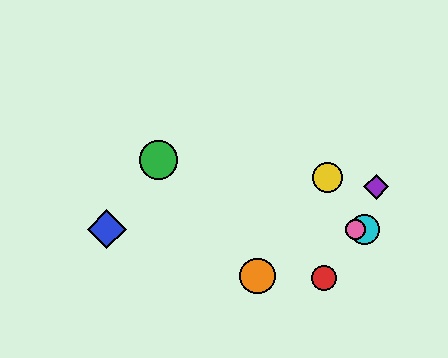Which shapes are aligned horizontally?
The blue diamond, the cyan circle, the pink circle are aligned horizontally.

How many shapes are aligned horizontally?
3 shapes (the blue diamond, the cyan circle, the pink circle) are aligned horizontally.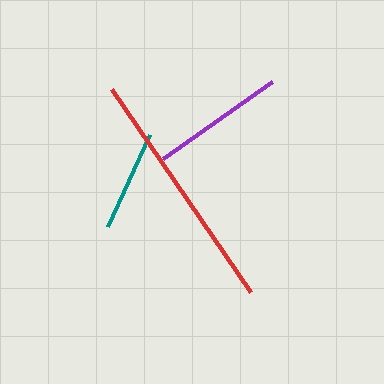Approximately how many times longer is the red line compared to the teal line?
The red line is approximately 2.4 times the length of the teal line.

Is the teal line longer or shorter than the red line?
The red line is longer than the teal line.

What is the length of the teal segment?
The teal segment is approximately 101 pixels long.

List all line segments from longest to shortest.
From longest to shortest: red, purple, teal.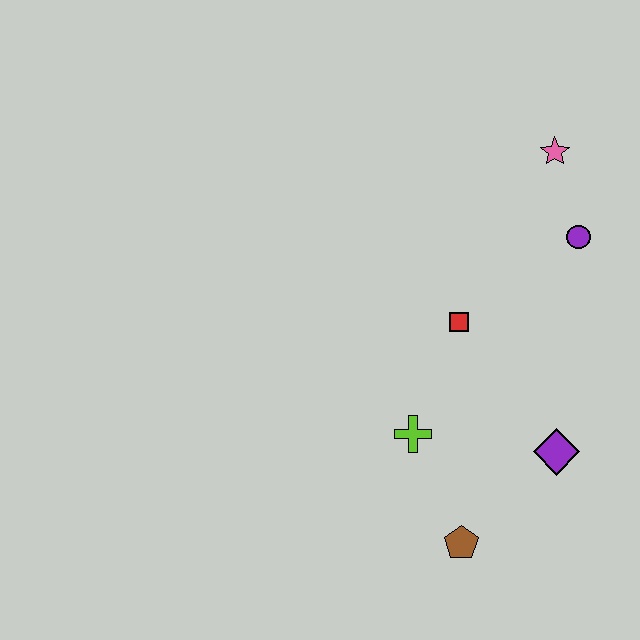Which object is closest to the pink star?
The purple circle is closest to the pink star.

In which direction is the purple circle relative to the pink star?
The purple circle is below the pink star.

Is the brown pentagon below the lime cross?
Yes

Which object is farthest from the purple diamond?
The pink star is farthest from the purple diamond.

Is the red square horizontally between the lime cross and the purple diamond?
Yes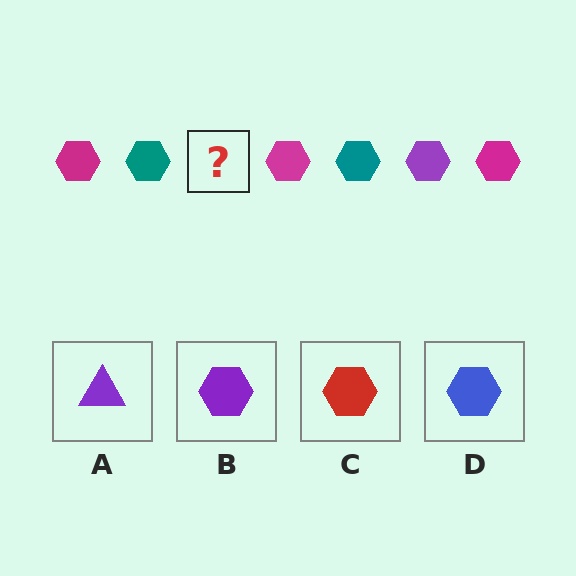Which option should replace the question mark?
Option B.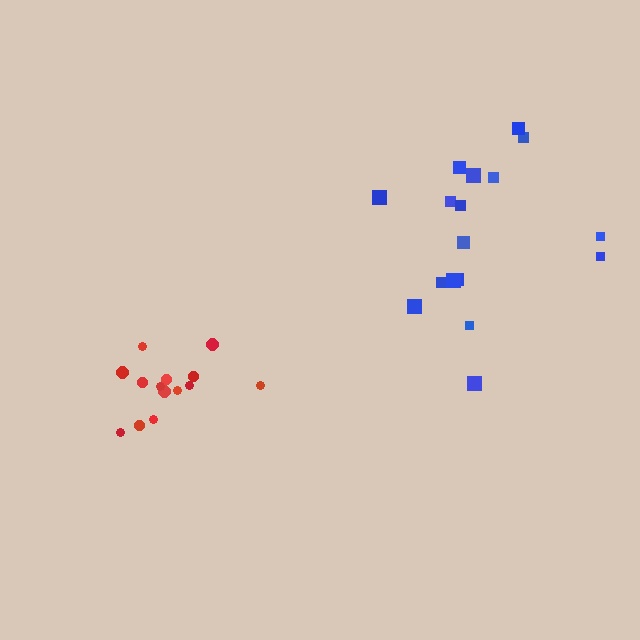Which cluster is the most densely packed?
Red.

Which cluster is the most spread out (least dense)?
Blue.